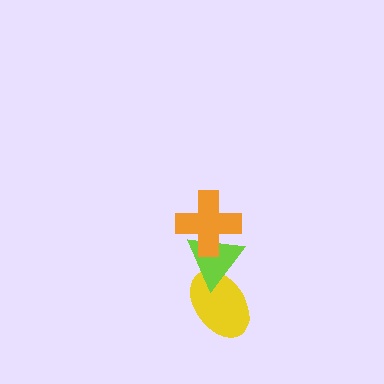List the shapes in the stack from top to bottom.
From top to bottom: the orange cross, the lime triangle, the yellow ellipse.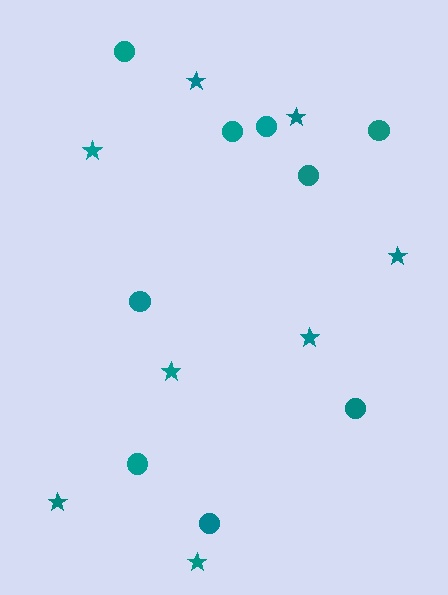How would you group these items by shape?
There are 2 groups: one group of stars (8) and one group of circles (9).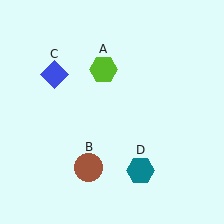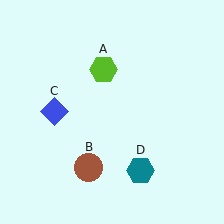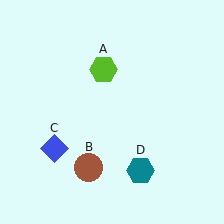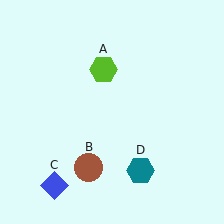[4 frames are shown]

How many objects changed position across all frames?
1 object changed position: blue diamond (object C).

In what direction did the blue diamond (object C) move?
The blue diamond (object C) moved down.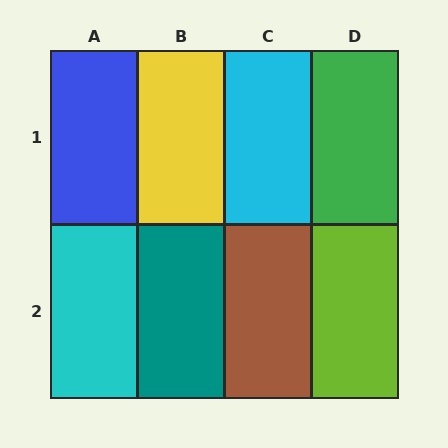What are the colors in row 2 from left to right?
Cyan, teal, brown, lime.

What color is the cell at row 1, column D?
Green.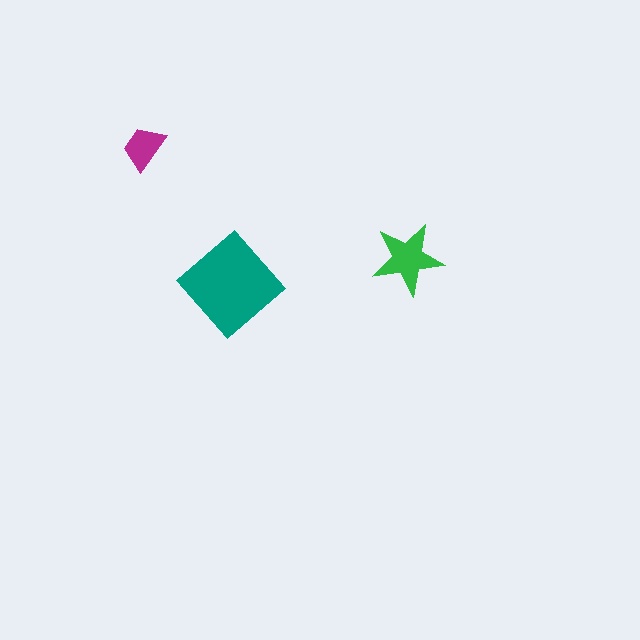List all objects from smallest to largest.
The magenta trapezoid, the green star, the teal diamond.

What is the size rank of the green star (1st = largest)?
2nd.